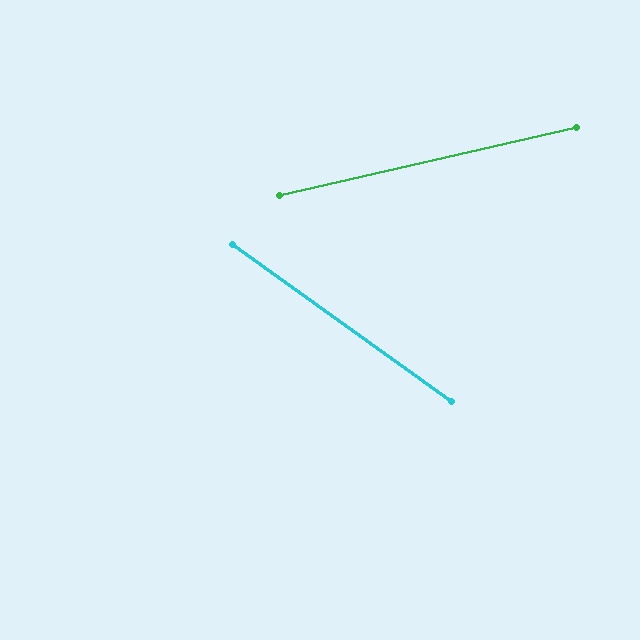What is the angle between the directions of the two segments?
Approximately 49 degrees.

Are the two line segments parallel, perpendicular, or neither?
Neither parallel nor perpendicular — they differ by about 49°.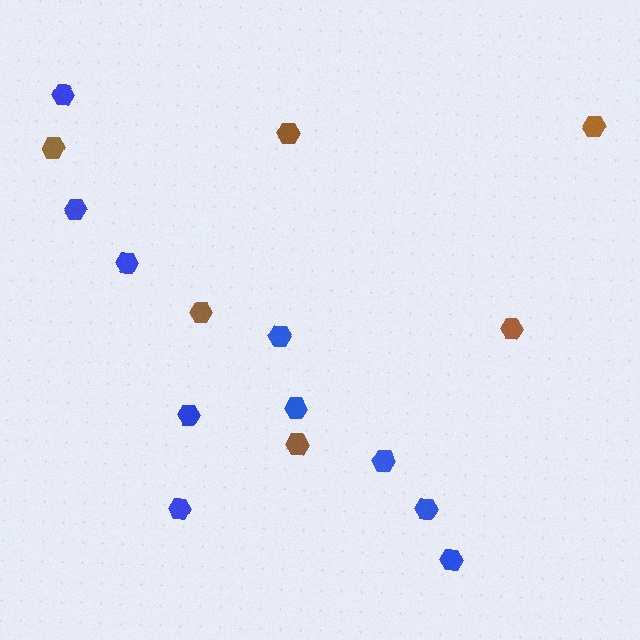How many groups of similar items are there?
There are 2 groups: one group of brown hexagons (6) and one group of blue hexagons (10).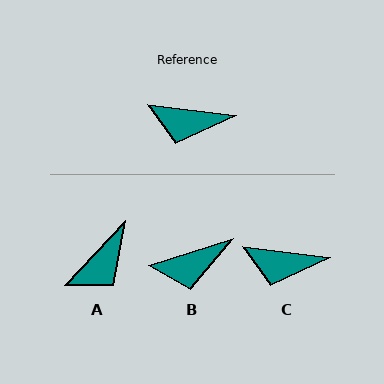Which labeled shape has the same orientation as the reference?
C.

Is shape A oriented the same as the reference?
No, it is off by about 54 degrees.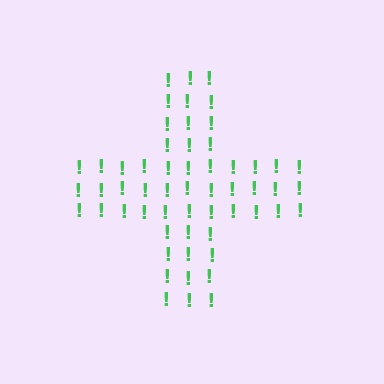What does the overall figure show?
The overall figure shows a cross.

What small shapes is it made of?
It is made of small exclamation marks.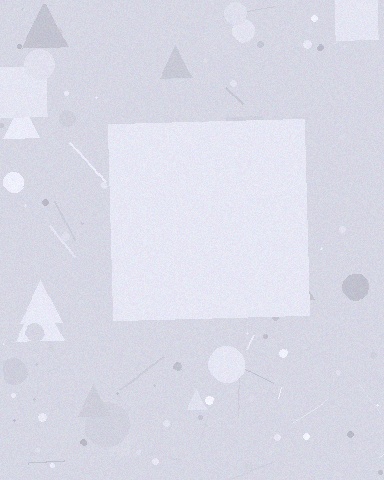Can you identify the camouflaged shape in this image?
The camouflaged shape is a square.